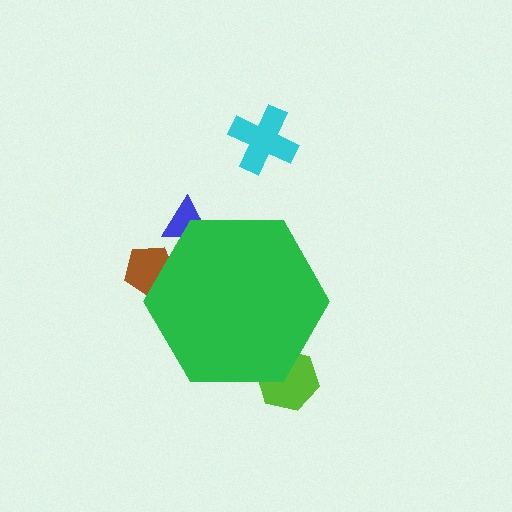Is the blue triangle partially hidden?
Yes, the blue triangle is partially hidden behind the green hexagon.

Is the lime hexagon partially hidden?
Yes, the lime hexagon is partially hidden behind the green hexagon.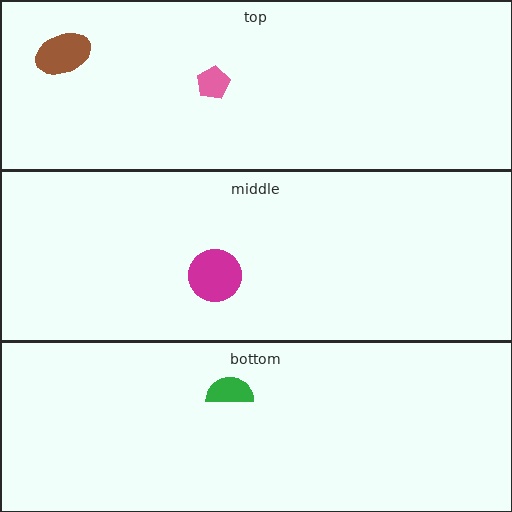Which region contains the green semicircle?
The bottom region.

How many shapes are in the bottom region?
1.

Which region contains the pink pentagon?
The top region.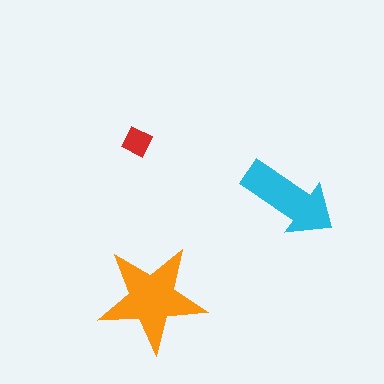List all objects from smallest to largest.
The red diamond, the cyan arrow, the orange star.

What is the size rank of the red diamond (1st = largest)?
3rd.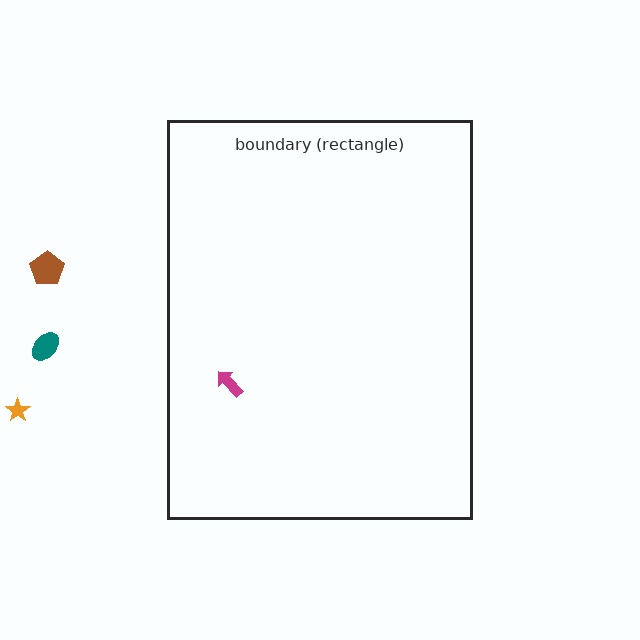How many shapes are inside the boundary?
1 inside, 3 outside.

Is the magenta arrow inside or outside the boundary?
Inside.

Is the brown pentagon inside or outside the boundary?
Outside.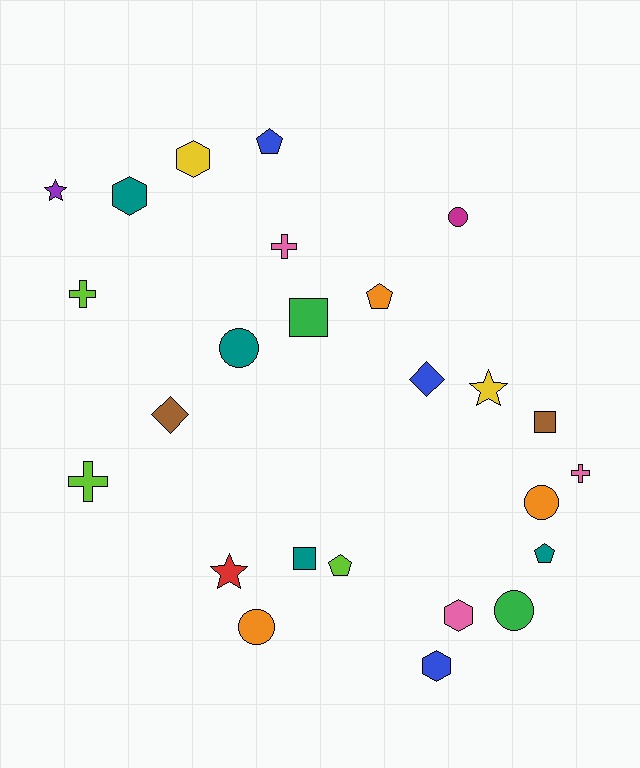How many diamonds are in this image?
There are 2 diamonds.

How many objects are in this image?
There are 25 objects.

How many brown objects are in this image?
There are 2 brown objects.